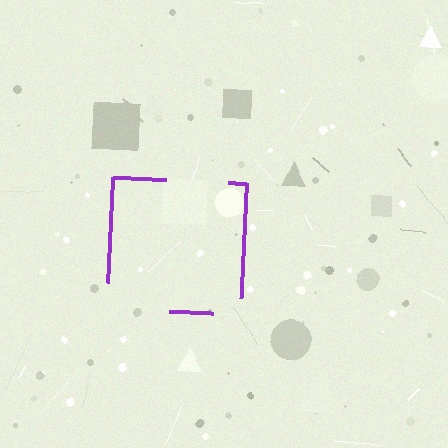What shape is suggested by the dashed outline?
The dashed outline suggests a square.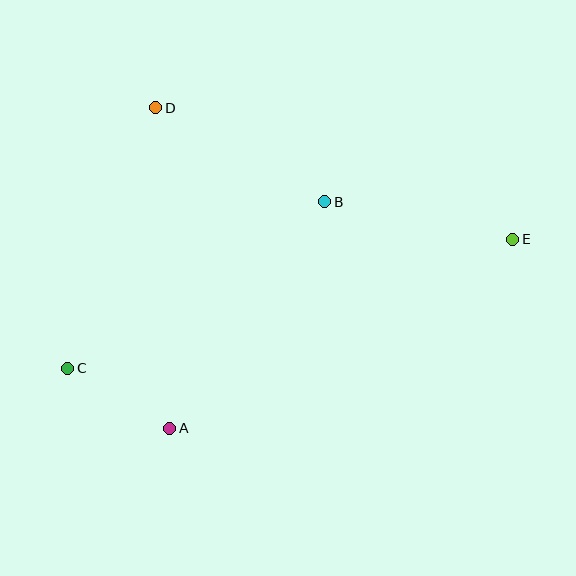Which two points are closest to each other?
Points A and C are closest to each other.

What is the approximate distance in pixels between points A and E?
The distance between A and E is approximately 392 pixels.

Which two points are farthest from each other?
Points C and E are farthest from each other.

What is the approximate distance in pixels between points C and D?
The distance between C and D is approximately 275 pixels.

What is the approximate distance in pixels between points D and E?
The distance between D and E is approximately 381 pixels.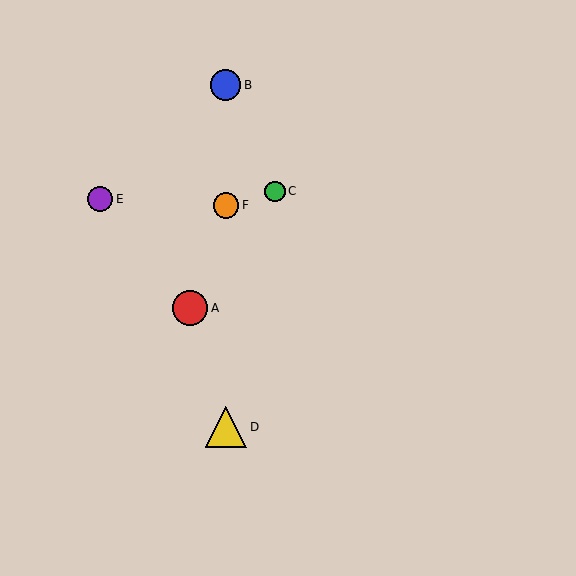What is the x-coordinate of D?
Object D is at x≈226.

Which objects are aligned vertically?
Objects B, D, F are aligned vertically.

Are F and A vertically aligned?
No, F is at x≈226 and A is at x≈190.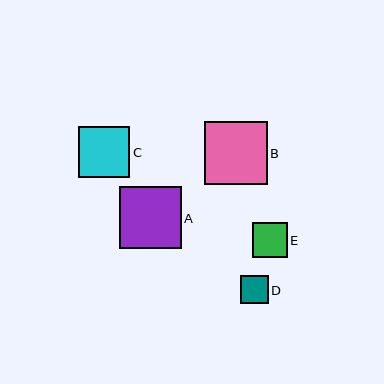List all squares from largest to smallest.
From largest to smallest: B, A, C, E, D.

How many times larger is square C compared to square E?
Square C is approximately 1.5 times the size of square E.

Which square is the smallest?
Square D is the smallest with a size of approximately 28 pixels.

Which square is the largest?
Square B is the largest with a size of approximately 63 pixels.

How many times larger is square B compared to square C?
Square B is approximately 1.2 times the size of square C.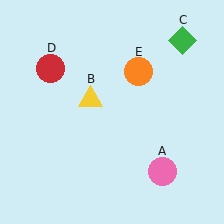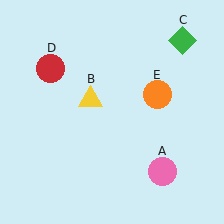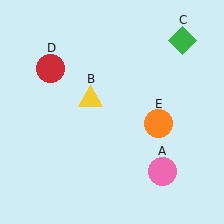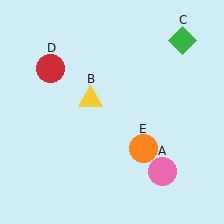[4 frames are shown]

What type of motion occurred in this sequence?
The orange circle (object E) rotated clockwise around the center of the scene.